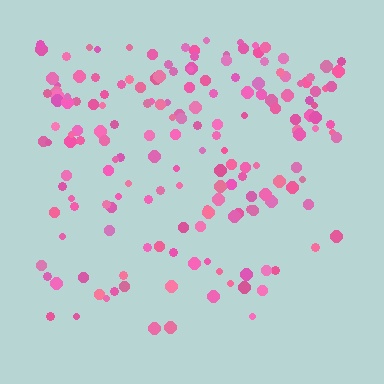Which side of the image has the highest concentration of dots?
The top.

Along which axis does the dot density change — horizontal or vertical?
Vertical.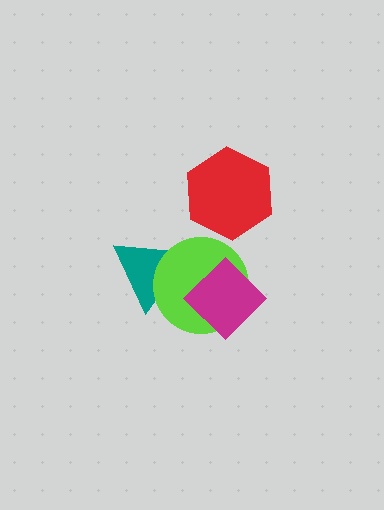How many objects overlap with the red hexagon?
0 objects overlap with the red hexagon.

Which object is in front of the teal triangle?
The lime circle is in front of the teal triangle.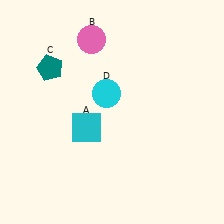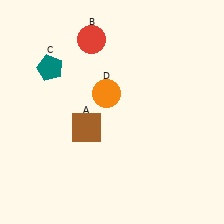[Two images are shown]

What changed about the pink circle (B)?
In Image 1, B is pink. In Image 2, it changed to red.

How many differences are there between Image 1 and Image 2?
There are 3 differences between the two images.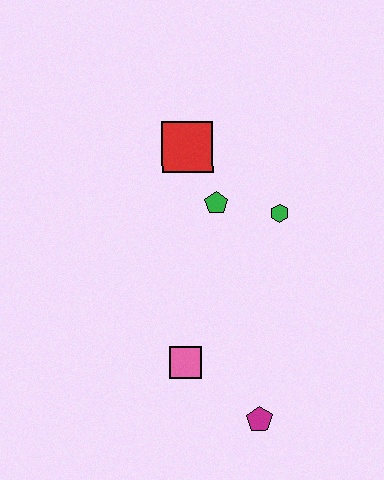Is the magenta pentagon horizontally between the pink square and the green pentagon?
No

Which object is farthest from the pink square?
The red square is farthest from the pink square.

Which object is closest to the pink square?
The magenta pentagon is closest to the pink square.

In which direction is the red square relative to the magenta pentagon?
The red square is above the magenta pentagon.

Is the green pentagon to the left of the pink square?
No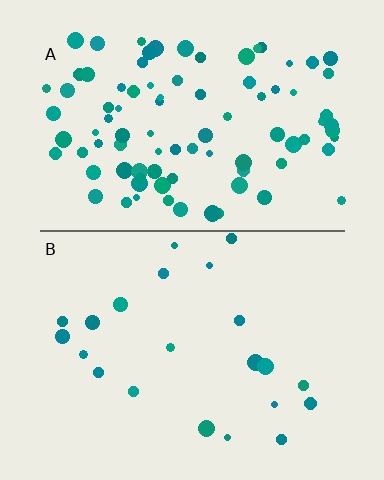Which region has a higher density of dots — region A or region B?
A (the top).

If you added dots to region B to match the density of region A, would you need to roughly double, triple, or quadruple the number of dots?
Approximately quadruple.